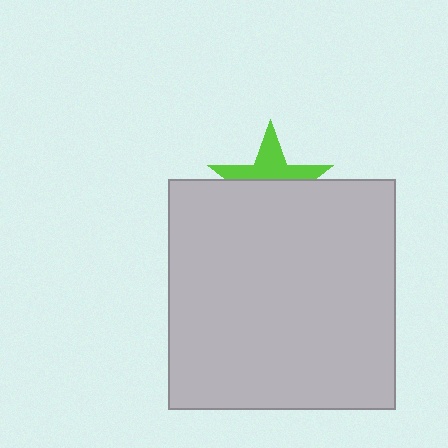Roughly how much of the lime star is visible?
A small part of it is visible (roughly 44%).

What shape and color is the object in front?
The object in front is a light gray rectangle.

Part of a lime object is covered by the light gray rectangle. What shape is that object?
It is a star.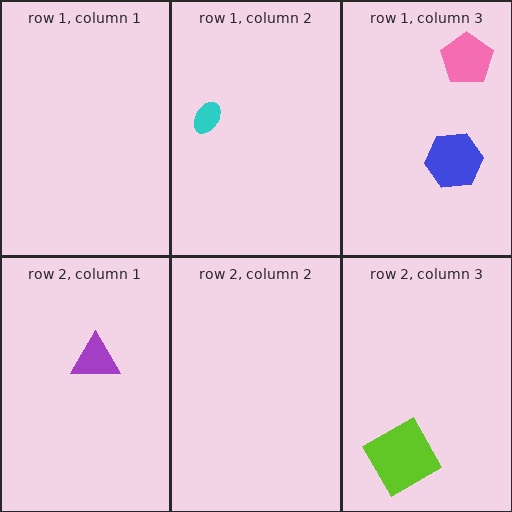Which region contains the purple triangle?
The row 2, column 1 region.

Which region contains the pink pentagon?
The row 1, column 3 region.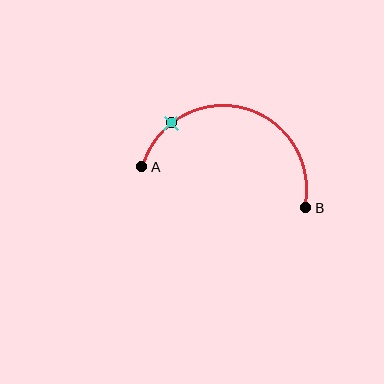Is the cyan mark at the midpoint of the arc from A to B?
No. The cyan mark lies on the arc but is closer to endpoint A. The arc midpoint would be at the point on the curve equidistant along the arc from both A and B.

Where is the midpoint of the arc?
The arc midpoint is the point on the curve farthest from the straight line joining A and B. It sits above that line.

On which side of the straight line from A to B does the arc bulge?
The arc bulges above the straight line connecting A and B.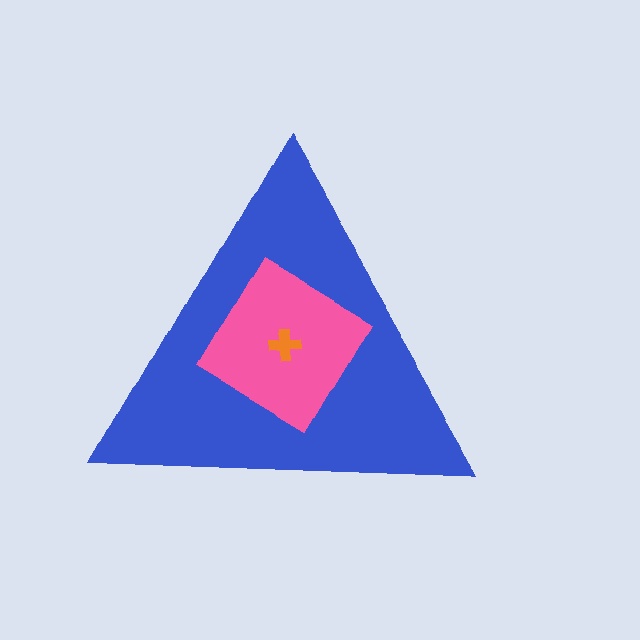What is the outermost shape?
The blue triangle.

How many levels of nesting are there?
3.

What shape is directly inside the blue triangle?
The pink diamond.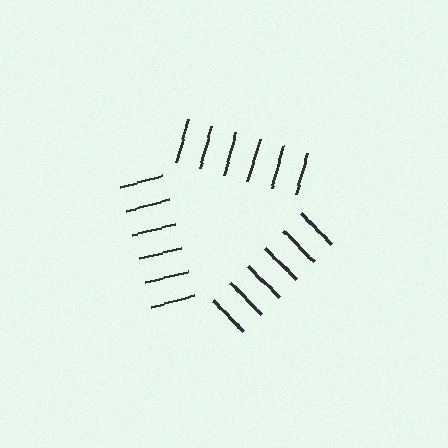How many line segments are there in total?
18 — 6 along each of the 3 edges.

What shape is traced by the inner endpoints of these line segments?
An illusory triangle — the line segments terminate on its edges but no continuous stroke is drawn.